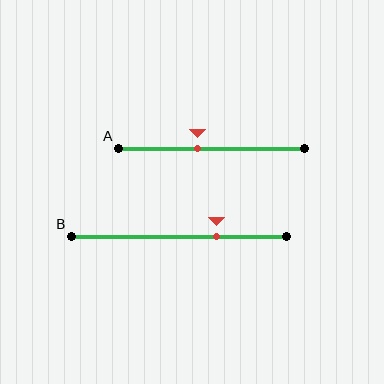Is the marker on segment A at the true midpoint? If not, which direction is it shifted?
No, the marker on segment A is shifted to the left by about 8% of the segment length.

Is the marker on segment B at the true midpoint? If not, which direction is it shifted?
No, the marker on segment B is shifted to the right by about 17% of the segment length.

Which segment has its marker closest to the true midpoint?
Segment A has its marker closest to the true midpoint.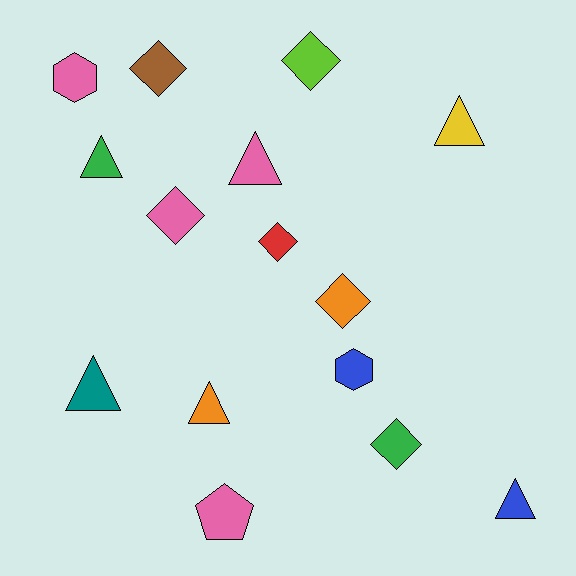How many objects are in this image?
There are 15 objects.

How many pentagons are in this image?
There is 1 pentagon.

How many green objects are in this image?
There are 2 green objects.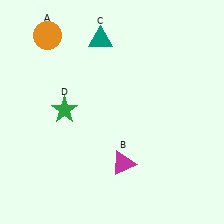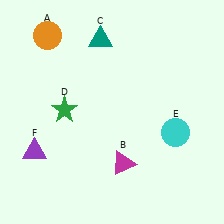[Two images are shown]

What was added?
A cyan circle (E), a purple triangle (F) were added in Image 2.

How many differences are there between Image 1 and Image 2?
There are 2 differences between the two images.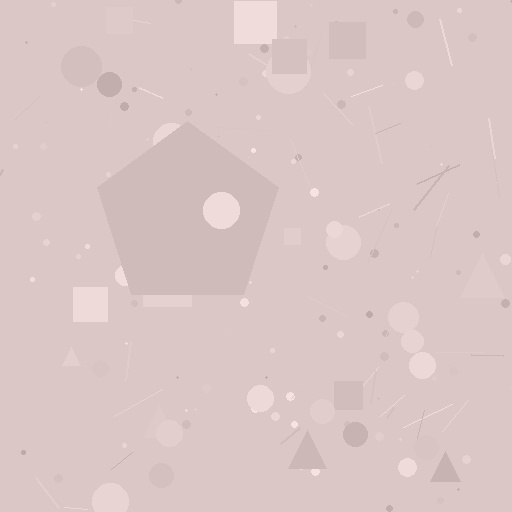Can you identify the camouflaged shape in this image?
The camouflaged shape is a pentagon.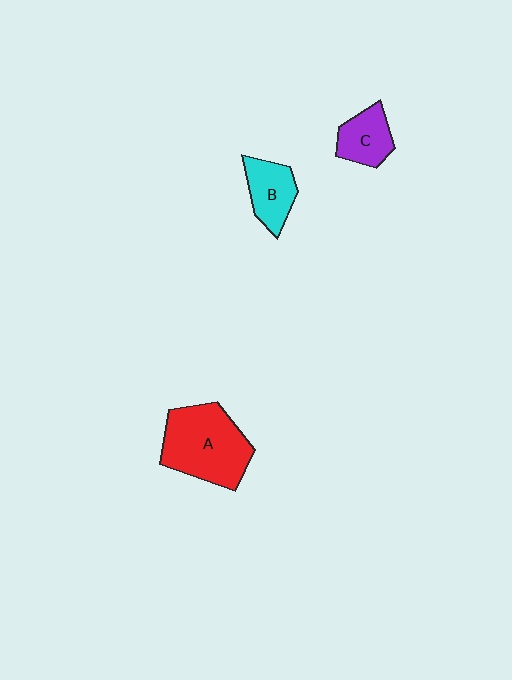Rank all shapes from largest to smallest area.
From largest to smallest: A (red), B (cyan), C (purple).